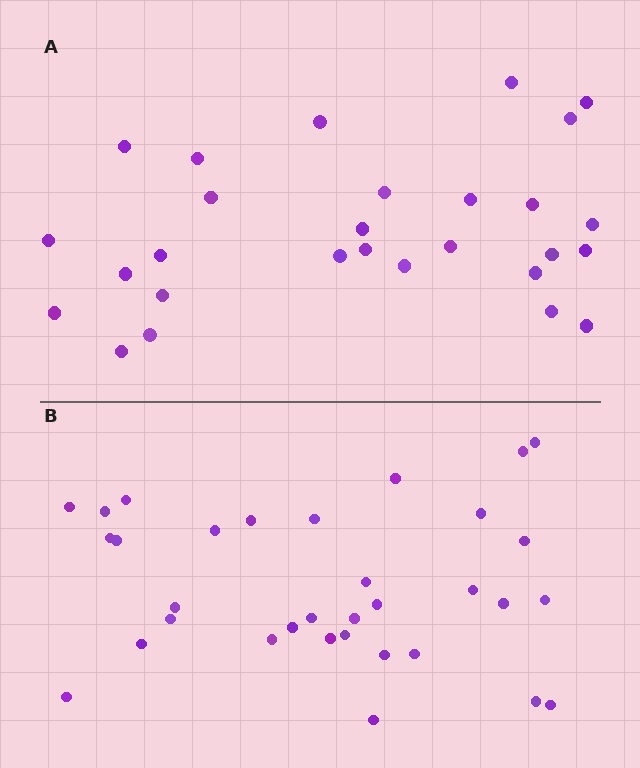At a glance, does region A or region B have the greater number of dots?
Region B (the bottom region) has more dots.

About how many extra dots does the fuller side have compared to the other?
Region B has about 5 more dots than region A.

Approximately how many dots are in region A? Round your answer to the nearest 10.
About 30 dots. (The exact count is 28, which rounds to 30.)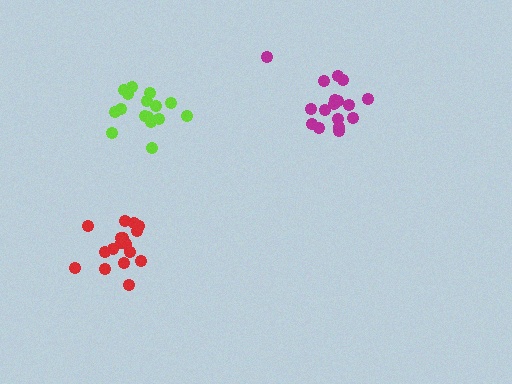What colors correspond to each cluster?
The clusters are colored: lime, magenta, red.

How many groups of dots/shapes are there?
There are 3 groups.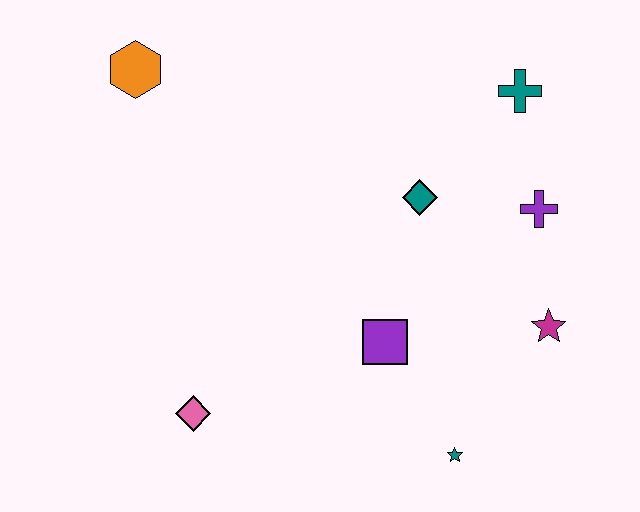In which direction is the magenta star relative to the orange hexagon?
The magenta star is to the right of the orange hexagon.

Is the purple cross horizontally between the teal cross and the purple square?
No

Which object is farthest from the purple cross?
The orange hexagon is farthest from the purple cross.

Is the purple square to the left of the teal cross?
Yes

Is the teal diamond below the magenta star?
No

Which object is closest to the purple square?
The teal star is closest to the purple square.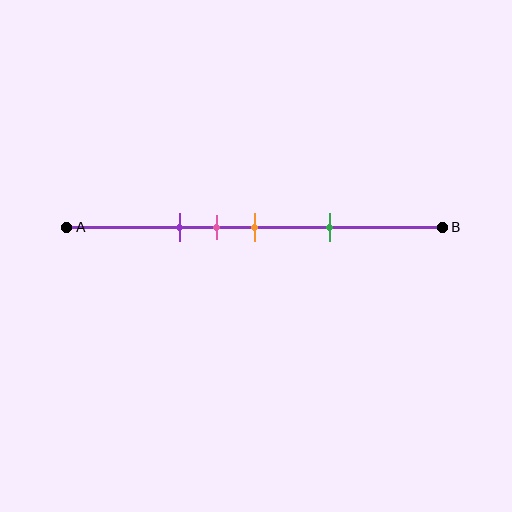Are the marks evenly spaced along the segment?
No, the marks are not evenly spaced.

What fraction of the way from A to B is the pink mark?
The pink mark is approximately 40% (0.4) of the way from A to B.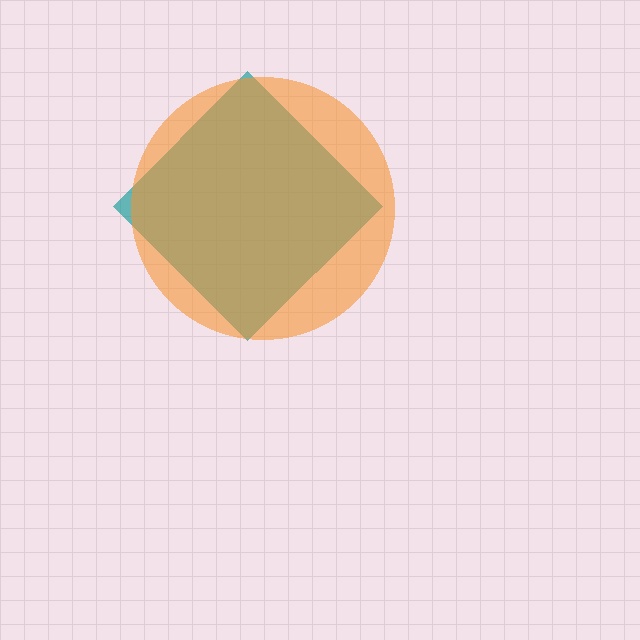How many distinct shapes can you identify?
There are 2 distinct shapes: a teal diamond, an orange circle.